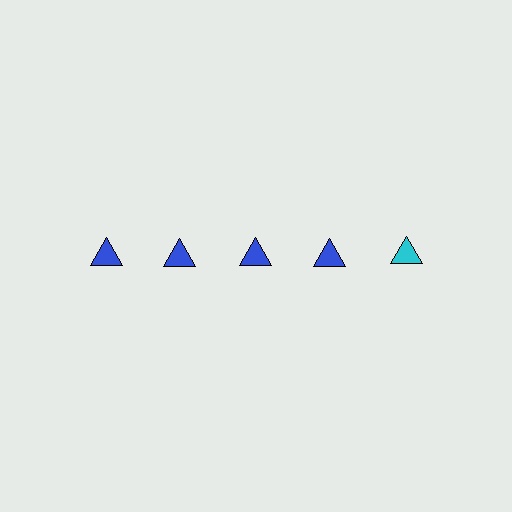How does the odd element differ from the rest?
It has a different color: cyan instead of blue.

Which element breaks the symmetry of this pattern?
The cyan triangle in the top row, rightmost column breaks the symmetry. All other shapes are blue triangles.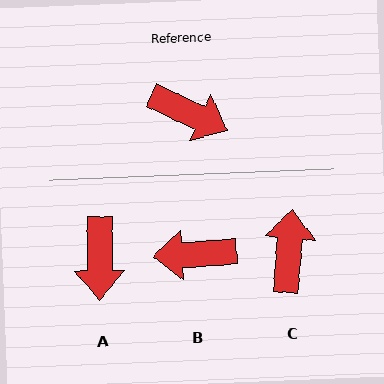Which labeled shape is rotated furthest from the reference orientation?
B, about 151 degrees away.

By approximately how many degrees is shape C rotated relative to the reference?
Approximately 110 degrees counter-clockwise.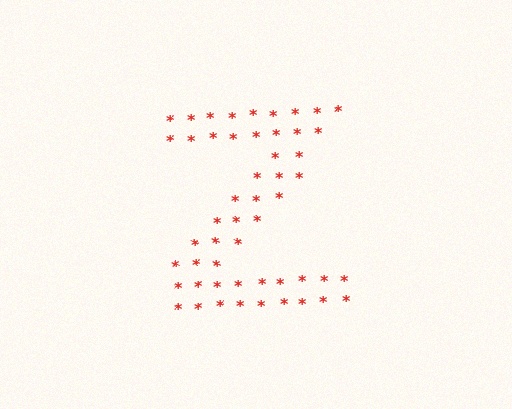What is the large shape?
The large shape is the letter Z.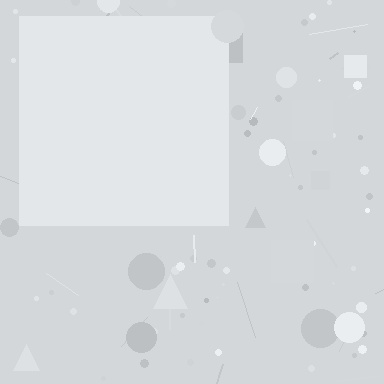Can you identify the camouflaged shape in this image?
The camouflaged shape is a square.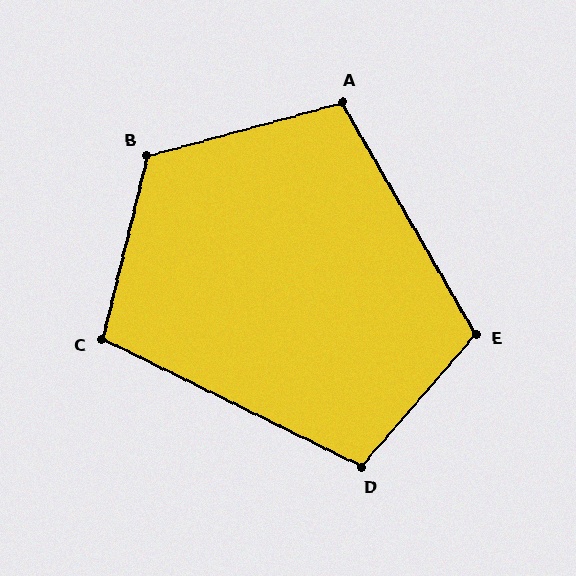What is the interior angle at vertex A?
Approximately 105 degrees (obtuse).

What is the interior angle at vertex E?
Approximately 109 degrees (obtuse).